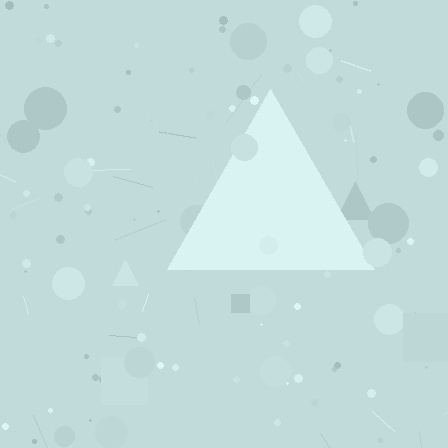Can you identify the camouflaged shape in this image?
The camouflaged shape is a triangle.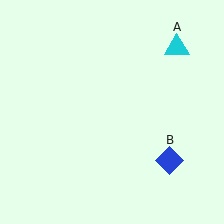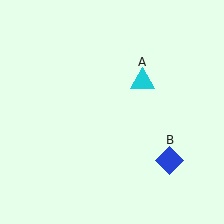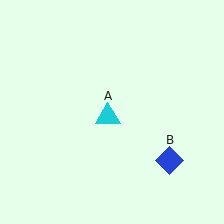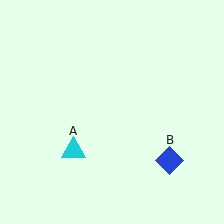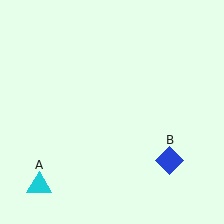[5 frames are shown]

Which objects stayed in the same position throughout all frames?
Blue diamond (object B) remained stationary.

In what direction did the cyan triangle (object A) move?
The cyan triangle (object A) moved down and to the left.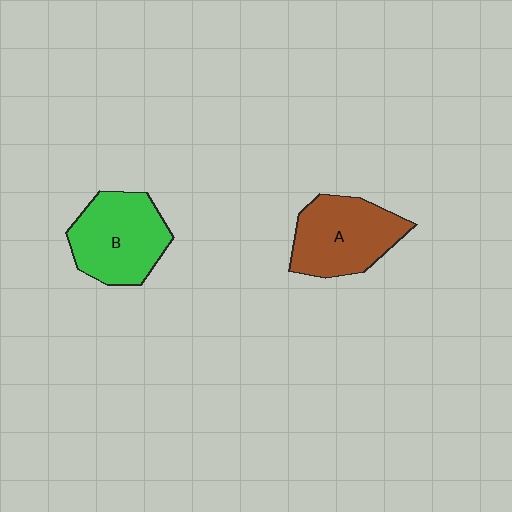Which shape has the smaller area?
Shape A (brown).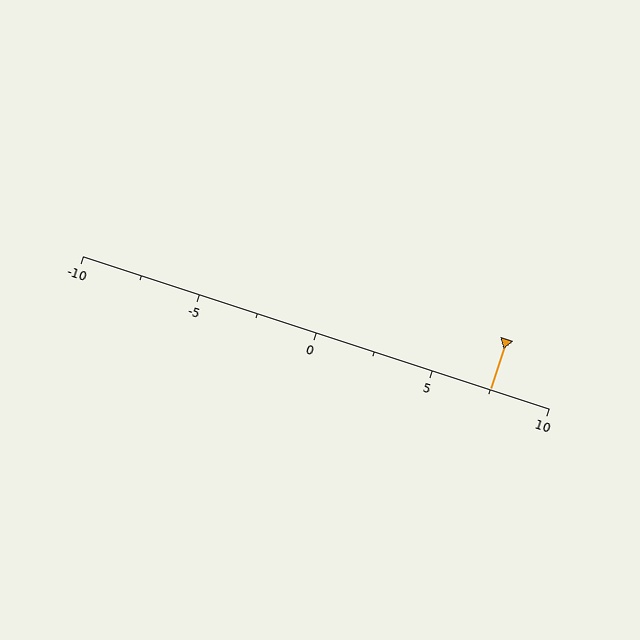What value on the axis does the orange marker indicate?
The marker indicates approximately 7.5.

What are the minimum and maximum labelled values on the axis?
The axis runs from -10 to 10.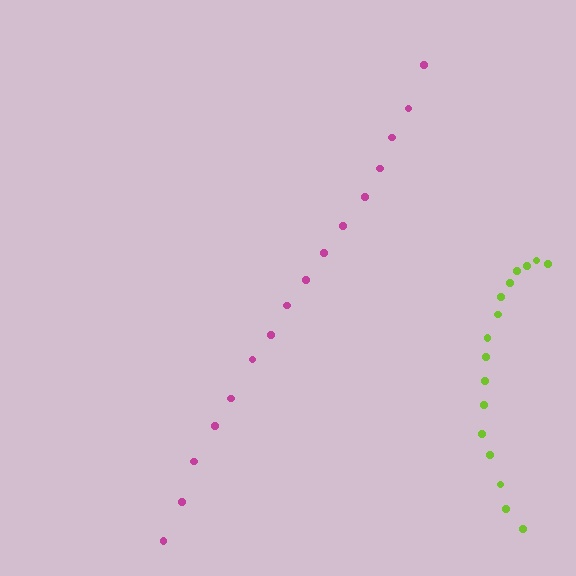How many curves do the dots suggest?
There are 2 distinct paths.